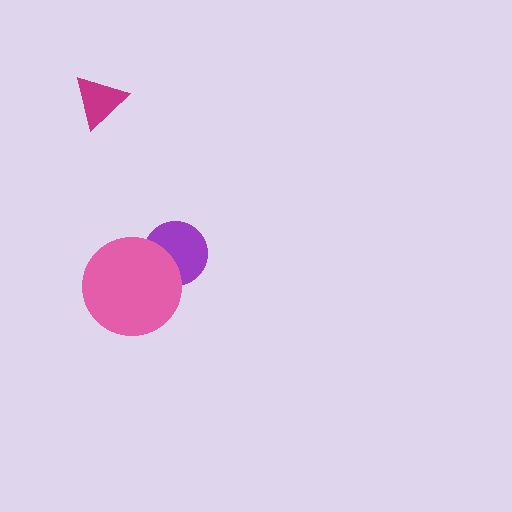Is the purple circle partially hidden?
Yes, it is partially covered by another shape.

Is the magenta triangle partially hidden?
No, no other shape covers it.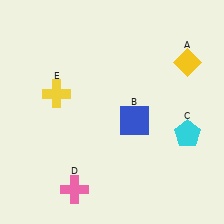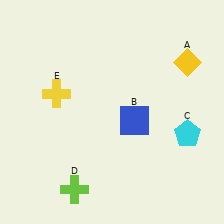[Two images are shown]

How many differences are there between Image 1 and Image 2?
There is 1 difference between the two images.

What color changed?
The cross (D) changed from pink in Image 1 to lime in Image 2.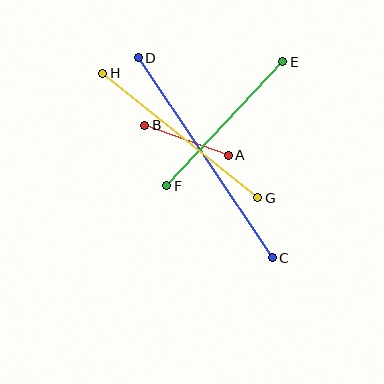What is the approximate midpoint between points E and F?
The midpoint is at approximately (225, 124) pixels.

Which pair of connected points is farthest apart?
Points C and D are farthest apart.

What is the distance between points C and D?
The distance is approximately 241 pixels.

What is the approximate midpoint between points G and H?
The midpoint is at approximately (180, 135) pixels.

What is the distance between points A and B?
The distance is approximately 89 pixels.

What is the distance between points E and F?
The distance is approximately 170 pixels.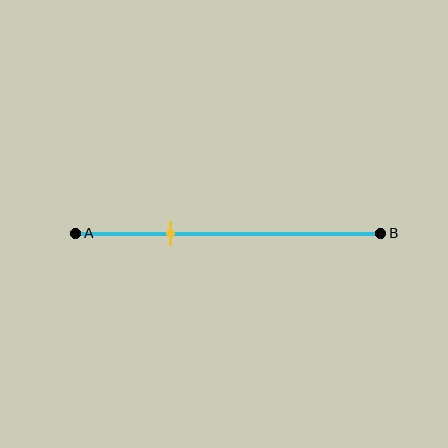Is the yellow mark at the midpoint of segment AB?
No, the mark is at about 30% from A, not at the 50% midpoint.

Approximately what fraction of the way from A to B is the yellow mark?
The yellow mark is approximately 30% of the way from A to B.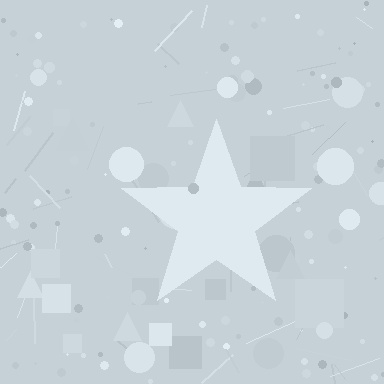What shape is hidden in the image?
A star is hidden in the image.